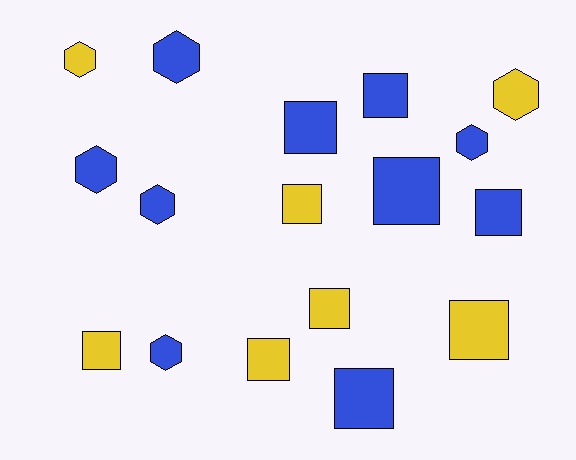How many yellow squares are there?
There are 5 yellow squares.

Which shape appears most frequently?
Square, with 10 objects.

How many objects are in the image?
There are 17 objects.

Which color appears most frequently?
Blue, with 10 objects.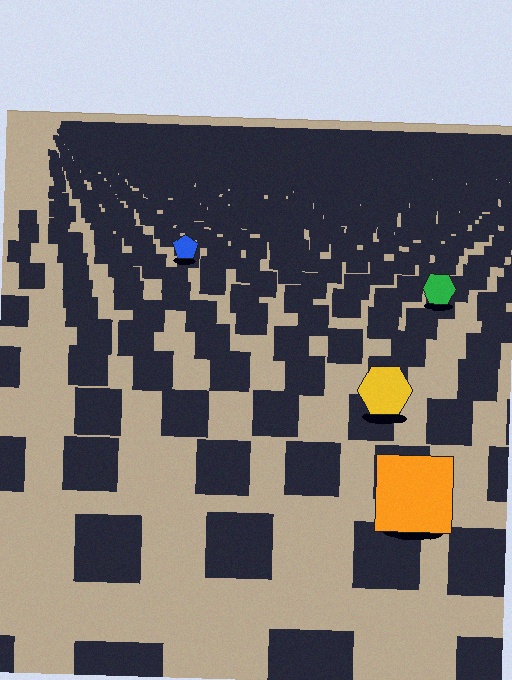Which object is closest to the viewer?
The orange square is closest. The texture marks near it are larger and more spread out.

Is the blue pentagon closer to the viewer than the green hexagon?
No. The green hexagon is closer — you can tell from the texture gradient: the ground texture is coarser near it.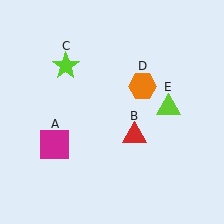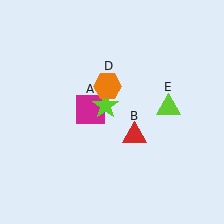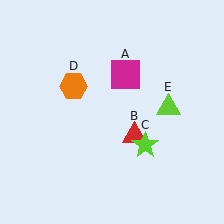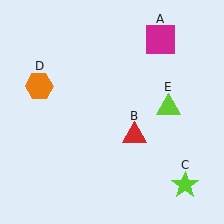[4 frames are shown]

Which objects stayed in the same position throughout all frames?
Red triangle (object B) and lime triangle (object E) remained stationary.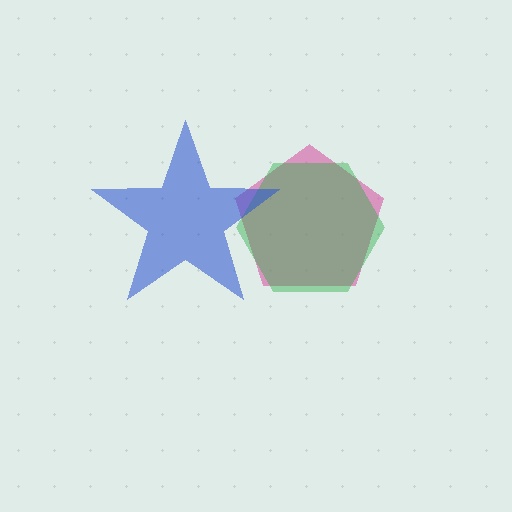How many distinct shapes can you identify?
There are 3 distinct shapes: a pink pentagon, a green hexagon, a blue star.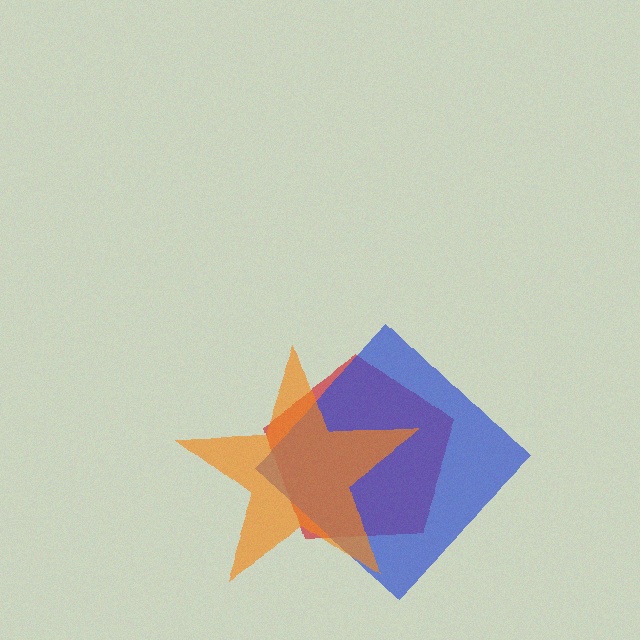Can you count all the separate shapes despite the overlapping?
Yes, there are 3 separate shapes.